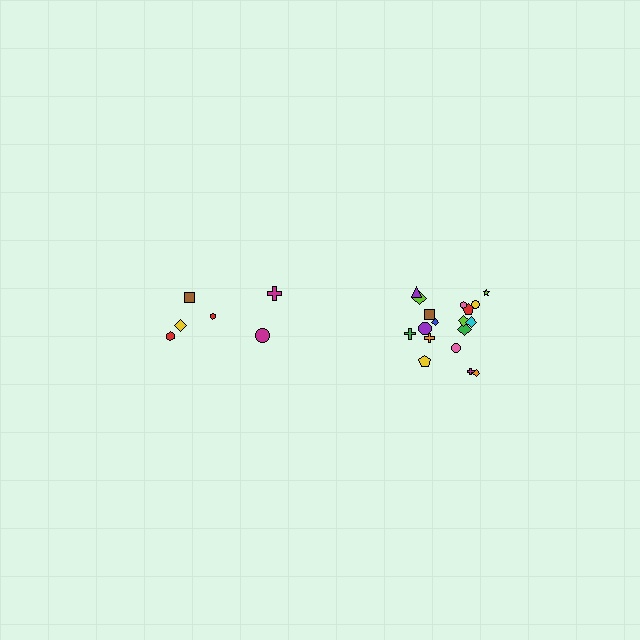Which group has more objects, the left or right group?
The right group.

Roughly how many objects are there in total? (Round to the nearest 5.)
Roughly 25 objects in total.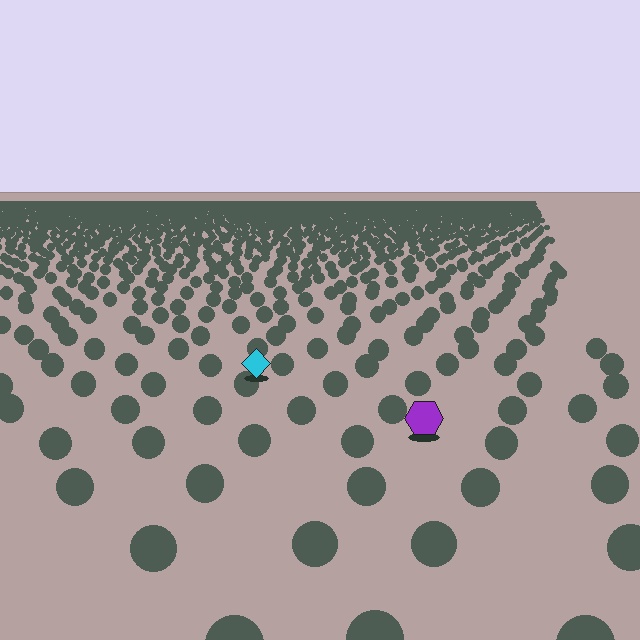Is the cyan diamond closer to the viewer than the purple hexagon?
No. The purple hexagon is closer — you can tell from the texture gradient: the ground texture is coarser near it.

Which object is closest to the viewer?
The purple hexagon is closest. The texture marks near it are larger and more spread out.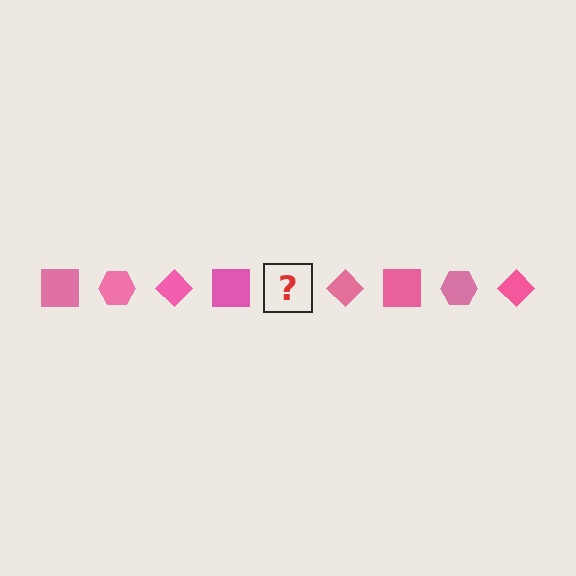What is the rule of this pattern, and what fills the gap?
The rule is that the pattern cycles through square, hexagon, diamond shapes in pink. The gap should be filled with a pink hexagon.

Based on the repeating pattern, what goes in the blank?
The blank should be a pink hexagon.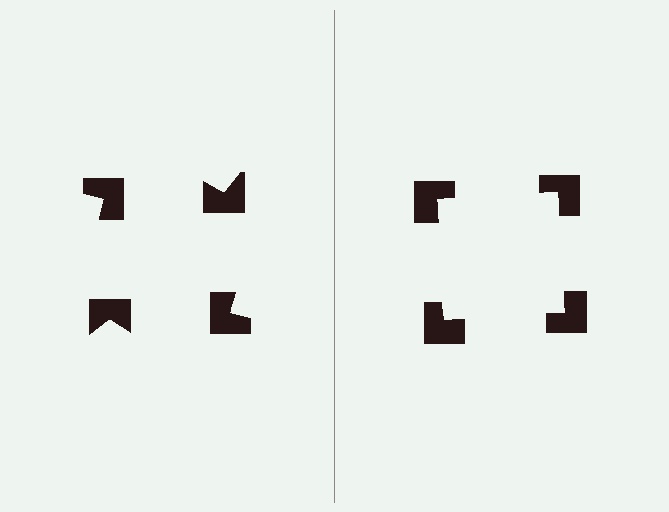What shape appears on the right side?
An illusory square.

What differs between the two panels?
The notched squares are positioned identically on both sides; only the wedge orientations differ. On the right they align to a square; on the left they are misaligned.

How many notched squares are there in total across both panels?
8 — 4 on each side.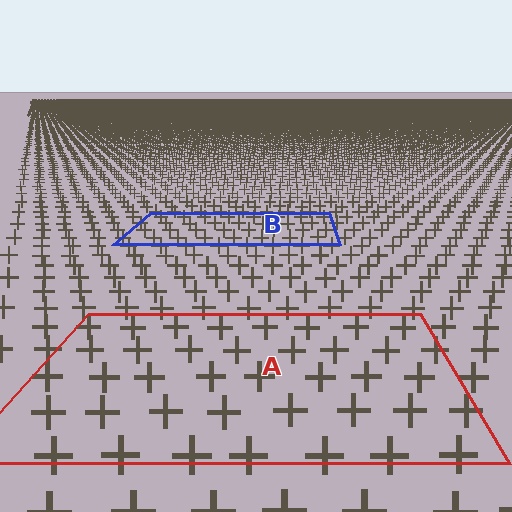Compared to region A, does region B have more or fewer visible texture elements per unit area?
Region B has more texture elements per unit area — they are packed more densely because it is farther away.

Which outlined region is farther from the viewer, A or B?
Region B is farther from the viewer — the texture elements inside it appear smaller and more densely packed.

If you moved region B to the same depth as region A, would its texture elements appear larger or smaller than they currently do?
They would appear larger. At a closer depth, the same texture elements are projected at a bigger on-screen size.